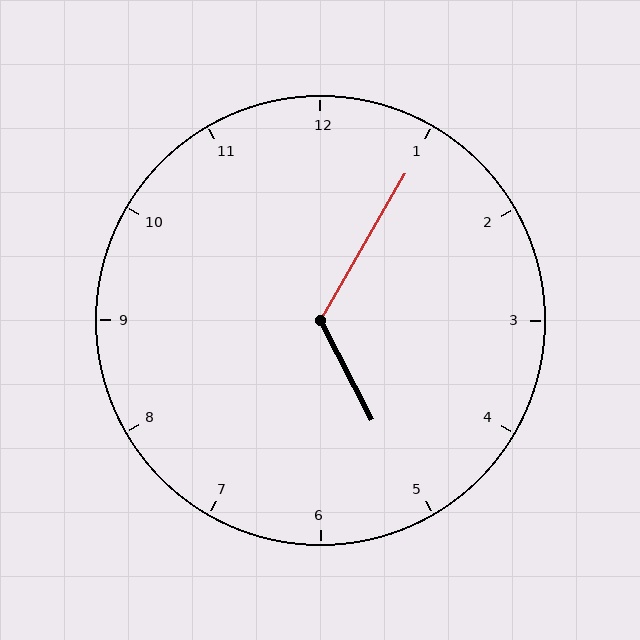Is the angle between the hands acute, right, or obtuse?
It is obtuse.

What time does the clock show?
5:05.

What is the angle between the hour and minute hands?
Approximately 122 degrees.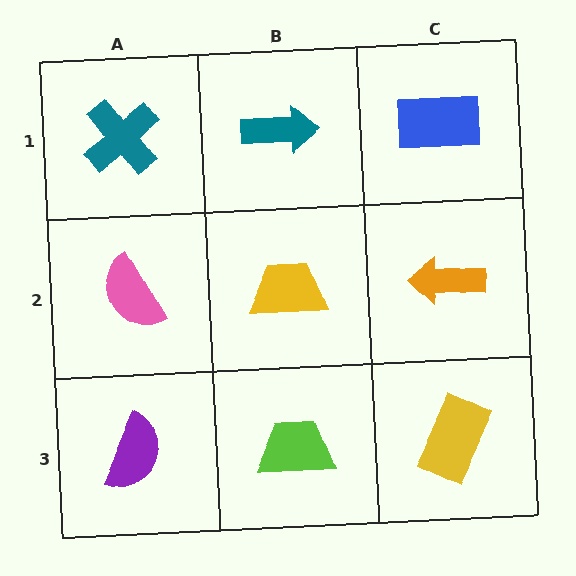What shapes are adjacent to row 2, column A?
A teal cross (row 1, column A), a purple semicircle (row 3, column A), a yellow trapezoid (row 2, column B).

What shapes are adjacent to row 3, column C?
An orange arrow (row 2, column C), a lime trapezoid (row 3, column B).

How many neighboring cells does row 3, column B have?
3.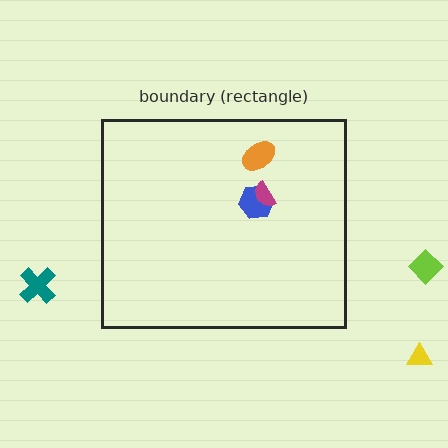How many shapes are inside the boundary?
3 inside, 3 outside.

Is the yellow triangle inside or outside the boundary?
Outside.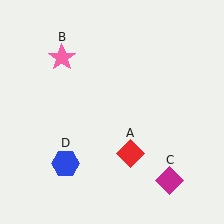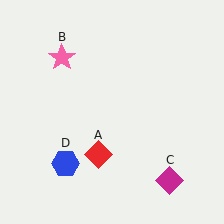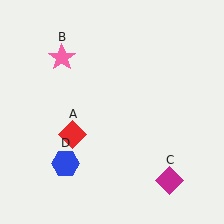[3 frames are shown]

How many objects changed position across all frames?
1 object changed position: red diamond (object A).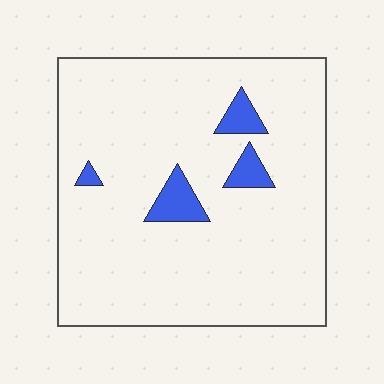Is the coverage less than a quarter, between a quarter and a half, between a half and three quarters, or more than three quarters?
Less than a quarter.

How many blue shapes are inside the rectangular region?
4.